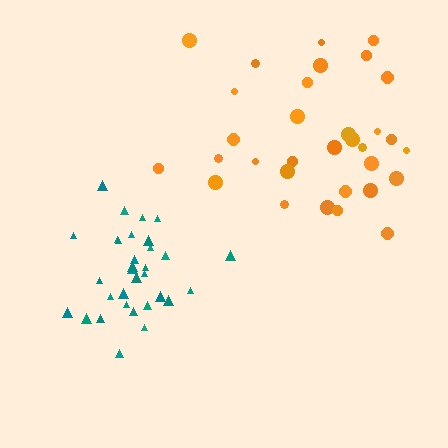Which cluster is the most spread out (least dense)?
Orange.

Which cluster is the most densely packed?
Teal.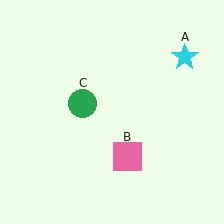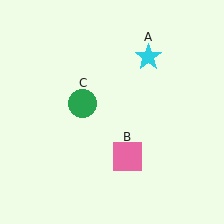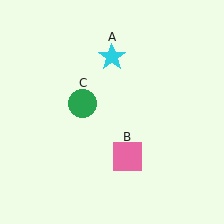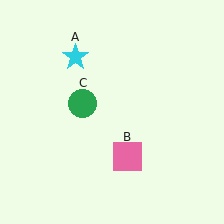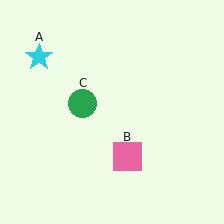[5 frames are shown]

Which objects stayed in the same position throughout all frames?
Pink square (object B) and green circle (object C) remained stationary.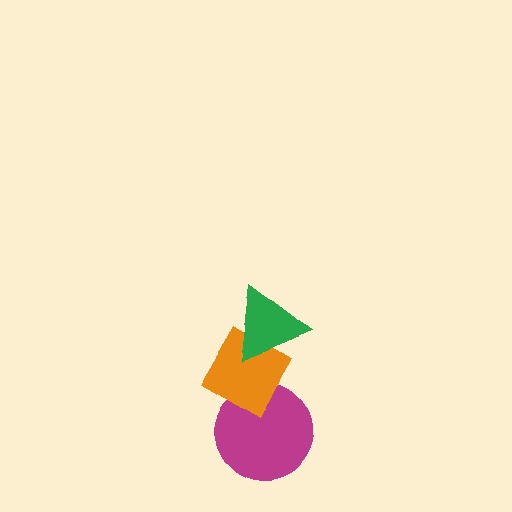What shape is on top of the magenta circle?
The orange diamond is on top of the magenta circle.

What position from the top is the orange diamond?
The orange diamond is 2nd from the top.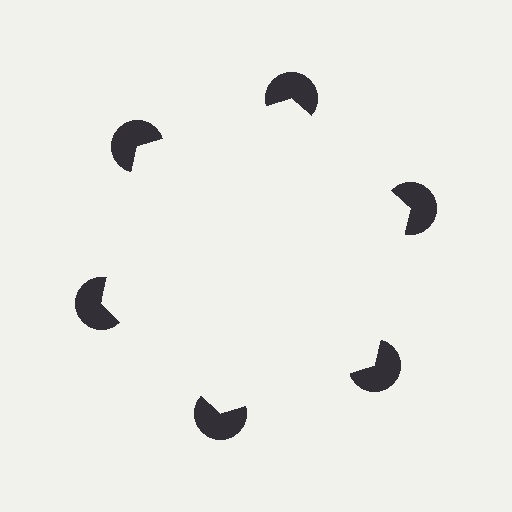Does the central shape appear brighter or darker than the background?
It typically appears slightly brighter than the background, even though no actual brightness change is drawn.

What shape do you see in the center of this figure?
An illusory hexagon — its edges are inferred from the aligned wedge cuts in the pac-man discs, not physically drawn.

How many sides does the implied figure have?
6 sides.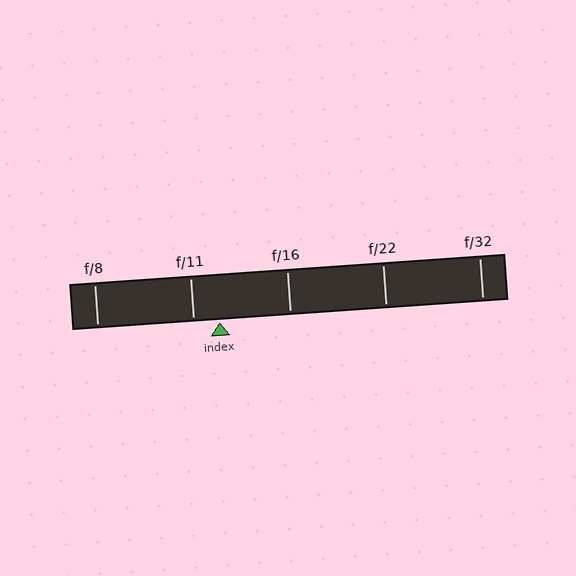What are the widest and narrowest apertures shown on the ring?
The widest aperture shown is f/8 and the narrowest is f/32.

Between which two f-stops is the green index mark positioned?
The index mark is between f/11 and f/16.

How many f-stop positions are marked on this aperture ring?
There are 5 f-stop positions marked.